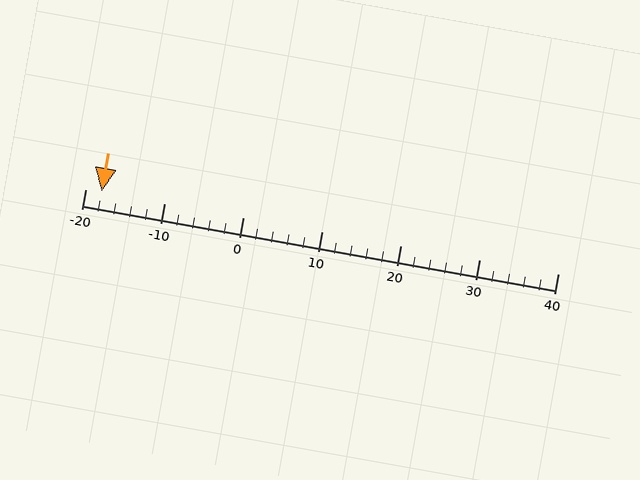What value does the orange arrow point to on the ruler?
The orange arrow points to approximately -18.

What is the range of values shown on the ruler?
The ruler shows values from -20 to 40.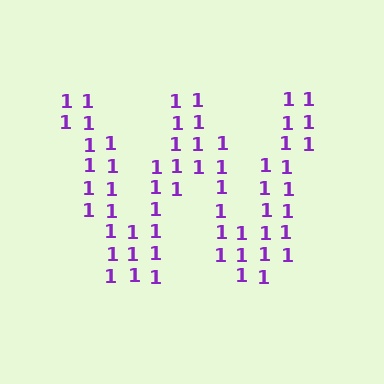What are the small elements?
The small elements are digit 1's.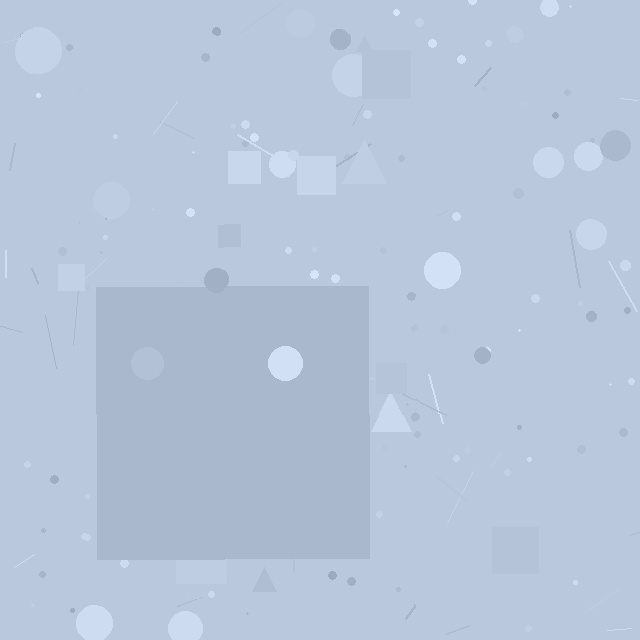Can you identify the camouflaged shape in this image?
The camouflaged shape is a square.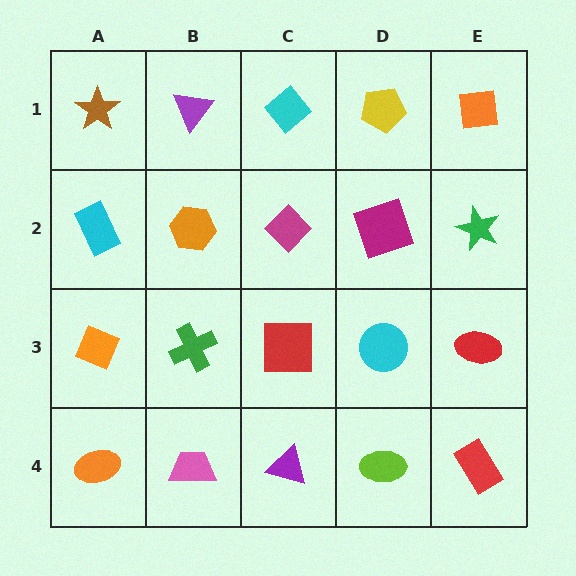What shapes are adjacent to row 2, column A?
A brown star (row 1, column A), an orange diamond (row 3, column A), an orange hexagon (row 2, column B).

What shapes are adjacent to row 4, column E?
A red ellipse (row 3, column E), a lime ellipse (row 4, column D).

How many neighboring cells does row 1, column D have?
3.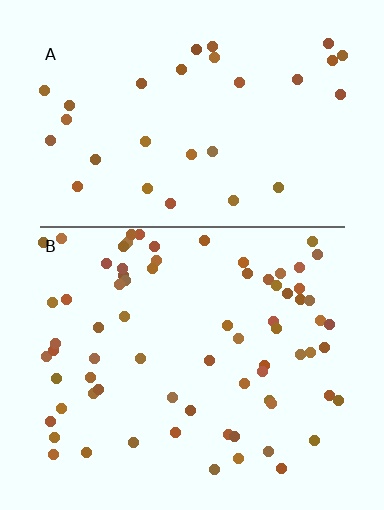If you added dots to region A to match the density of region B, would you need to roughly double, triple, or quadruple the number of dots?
Approximately double.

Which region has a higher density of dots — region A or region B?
B (the bottom).